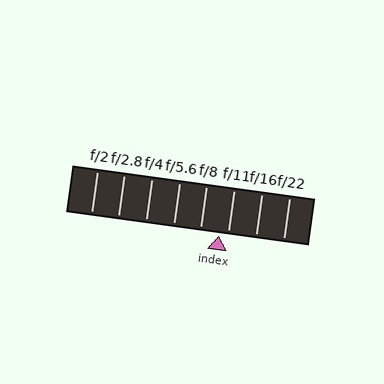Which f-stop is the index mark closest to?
The index mark is closest to f/11.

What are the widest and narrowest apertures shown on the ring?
The widest aperture shown is f/2 and the narrowest is f/22.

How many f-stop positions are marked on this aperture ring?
There are 8 f-stop positions marked.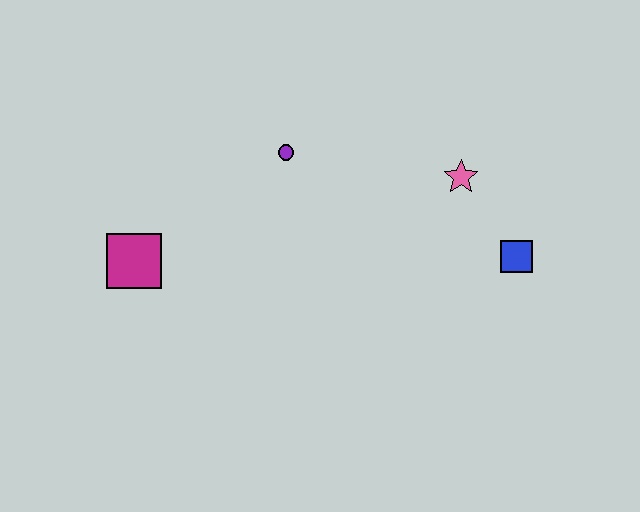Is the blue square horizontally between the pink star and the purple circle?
No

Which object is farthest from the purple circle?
The blue square is farthest from the purple circle.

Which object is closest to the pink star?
The blue square is closest to the pink star.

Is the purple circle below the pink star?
No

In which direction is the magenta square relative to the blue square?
The magenta square is to the left of the blue square.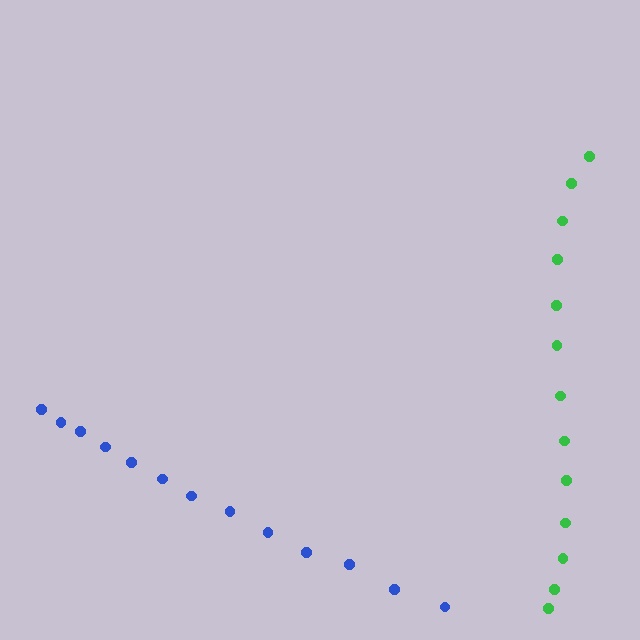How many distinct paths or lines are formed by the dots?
There are 2 distinct paths.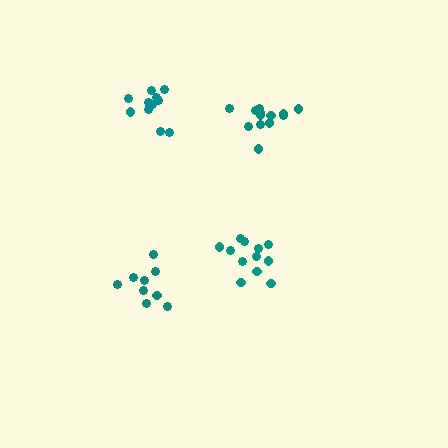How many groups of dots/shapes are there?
There are 4 groups.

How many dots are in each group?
Group 1: 13 dots, Group 2: 9 dots, Group 3: 12 dots, Group 4: 11 dots (45 total).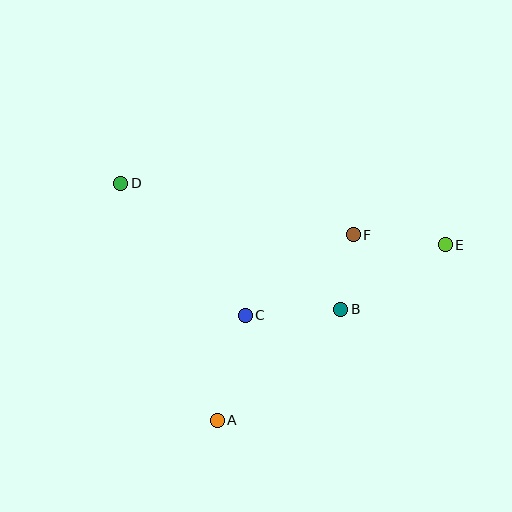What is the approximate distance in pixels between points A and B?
The distance between A and B is approximately 166 pixels.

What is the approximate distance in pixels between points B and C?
The distance between B and C is approximately 96 pixels.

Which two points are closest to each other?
Points B and F are closest to each other.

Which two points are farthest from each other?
Points D and E are farthest from each other.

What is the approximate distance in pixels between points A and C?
The distance between A and C is approximately 109 pixels.